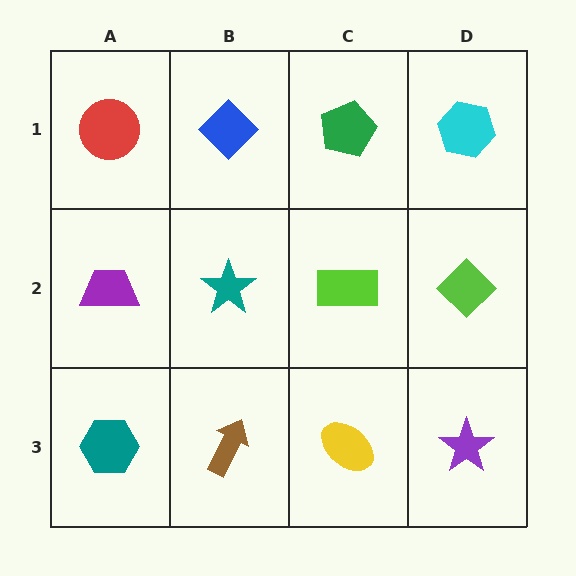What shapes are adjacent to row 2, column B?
A blue diamond (row 1, column B), a brown arrow (row 3, column B), a purple trapezoid (row 2, column A), a lime rectangle (row 2, column C).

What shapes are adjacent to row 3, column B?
A teal star (row 2, column B), a teal hexagon (row 3, column A), a yellow ellipse (row 3, column C).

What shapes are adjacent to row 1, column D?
A lime diamond (row 2, column D), a green pentagon (row 1, column C).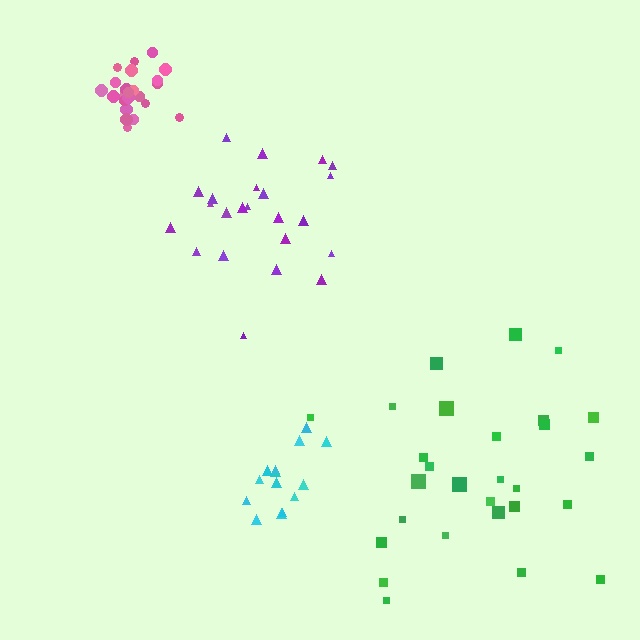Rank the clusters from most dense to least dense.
pink, cyan, purple, green.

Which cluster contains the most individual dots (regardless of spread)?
Green (28).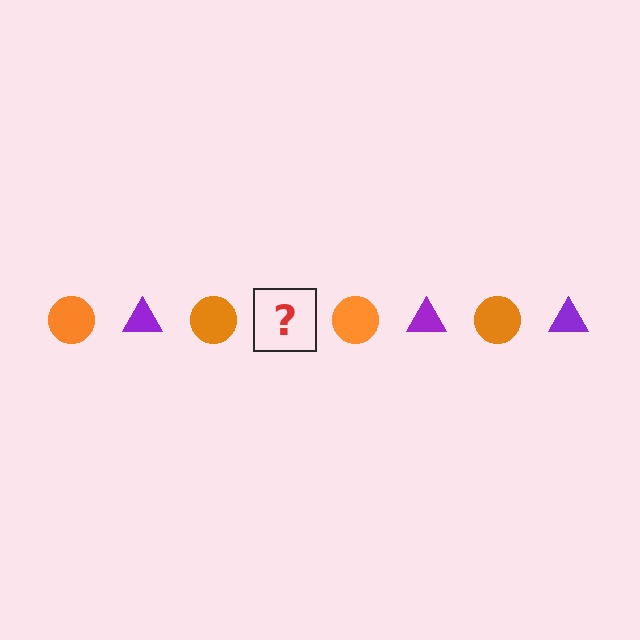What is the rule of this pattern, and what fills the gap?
The rule is that the pattern alternates between orange circle and purple triangle. The gap should be filled with a purple triangle.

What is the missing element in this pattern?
The missing element is a purple triangle.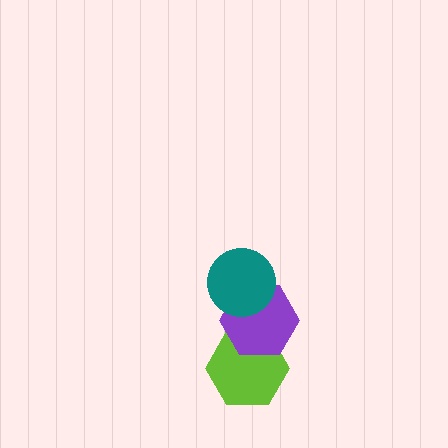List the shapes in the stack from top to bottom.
From top to bottom: the teal circle, the purple hexagon, the lime hexagon.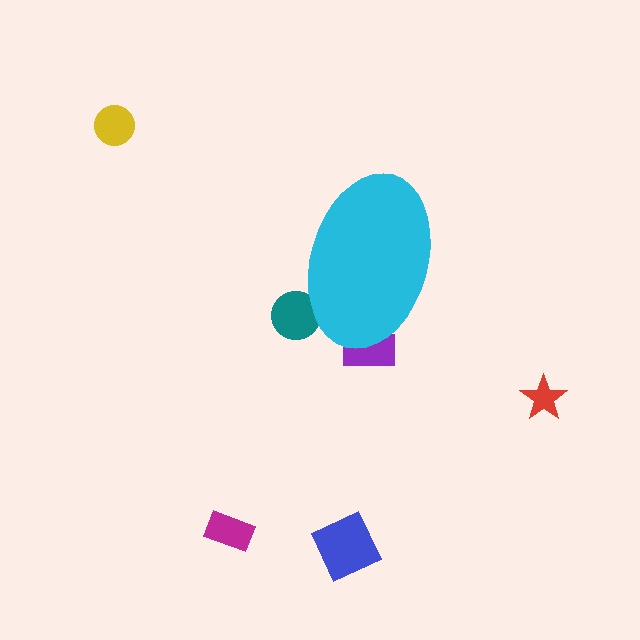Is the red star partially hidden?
No, the red star is fully visible.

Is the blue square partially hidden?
No, the blue square is fully visible.